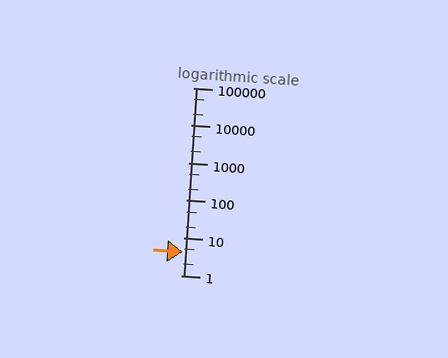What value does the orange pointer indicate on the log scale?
The pointer indicates approximately 4.2.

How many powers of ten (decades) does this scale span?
The scale spans 5 decades, from 1 to 100000.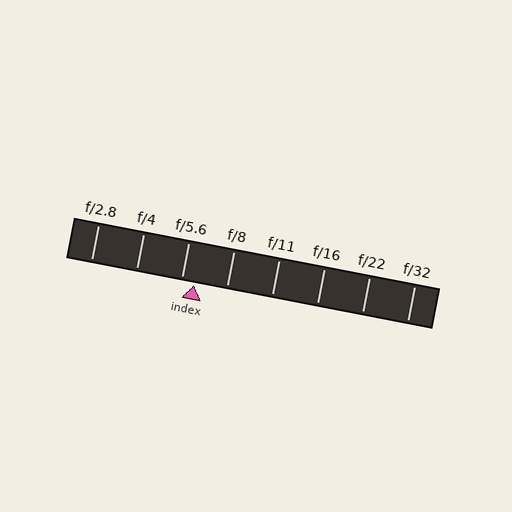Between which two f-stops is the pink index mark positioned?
The index mark is between f/5.6 and f/8.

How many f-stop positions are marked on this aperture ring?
There are 8 f-stop positions marked.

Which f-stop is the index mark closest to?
The index mark is closest to f/5.6.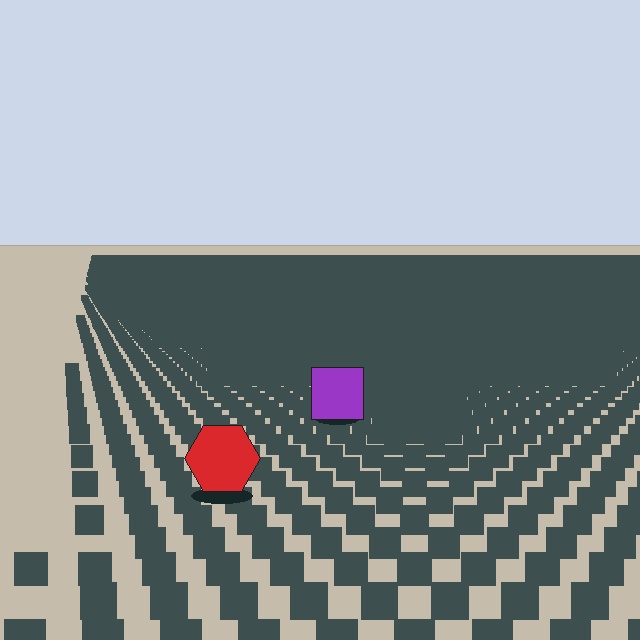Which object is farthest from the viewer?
The purple square is farthest from the viewer. It appears smaller and the ground texture around it is denser.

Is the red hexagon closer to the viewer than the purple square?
Yes. The red hexagon is closer — you can tell from the texture gradient: the ground texture is coarser near it.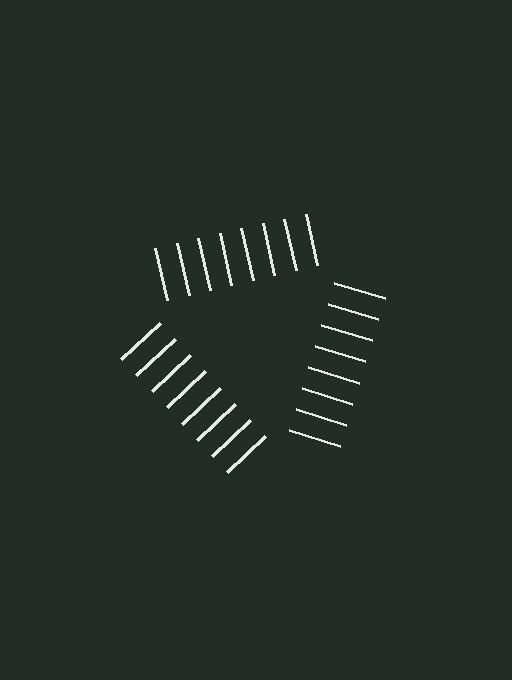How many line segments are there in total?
24 — 8 along each of the 3 edges.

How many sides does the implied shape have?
3 sides — the line-ends trace a triangle.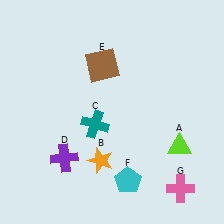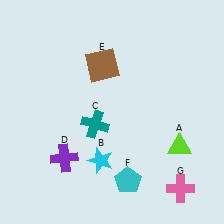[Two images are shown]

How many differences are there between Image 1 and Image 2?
There is 1 difference between the two images.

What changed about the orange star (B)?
In Image 1, B is orange. In Image 2, it changed to cyan.